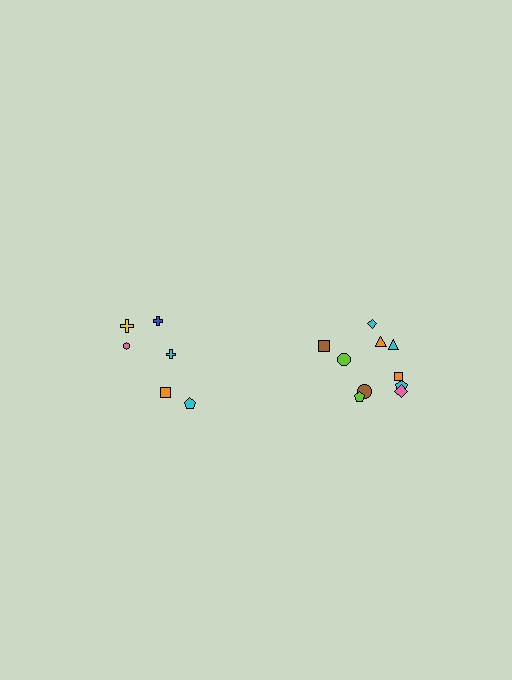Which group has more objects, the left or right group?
The right group.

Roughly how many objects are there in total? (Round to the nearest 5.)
Roughly 15 objects in total.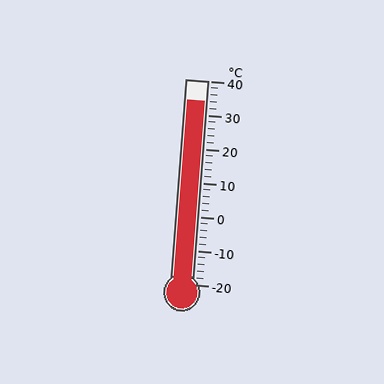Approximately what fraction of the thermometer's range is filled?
The thermometer is filled to approximately 90% of its range.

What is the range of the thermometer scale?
The thermometer scale ranges from -20°C to 40°C.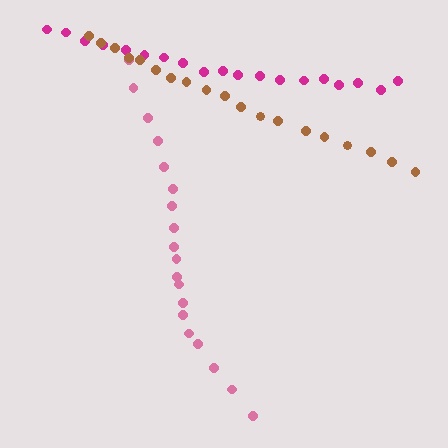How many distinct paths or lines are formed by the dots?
There are 3 distinct paths.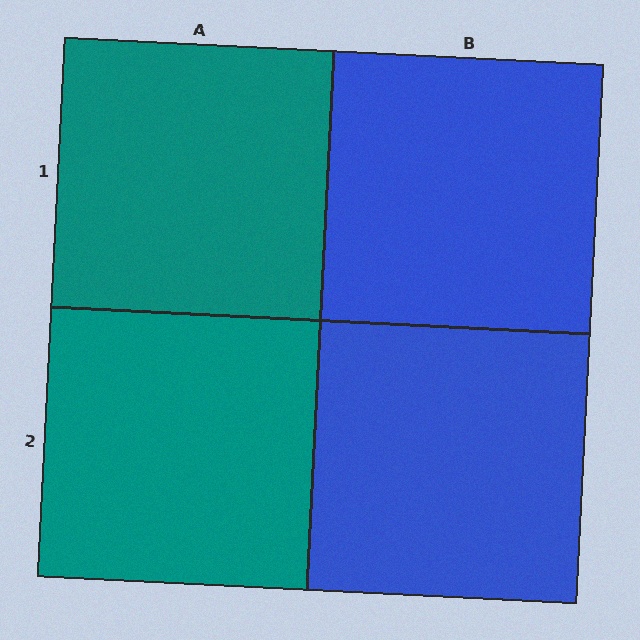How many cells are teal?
2 cells are teal.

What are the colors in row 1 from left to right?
Teal, blue.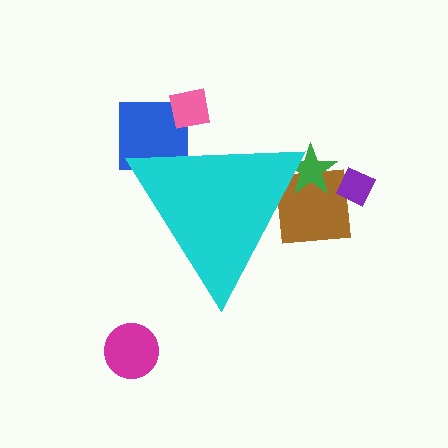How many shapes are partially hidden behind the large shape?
4 shapes are partially hidden.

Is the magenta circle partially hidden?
No, the magenta circle is fully visible.